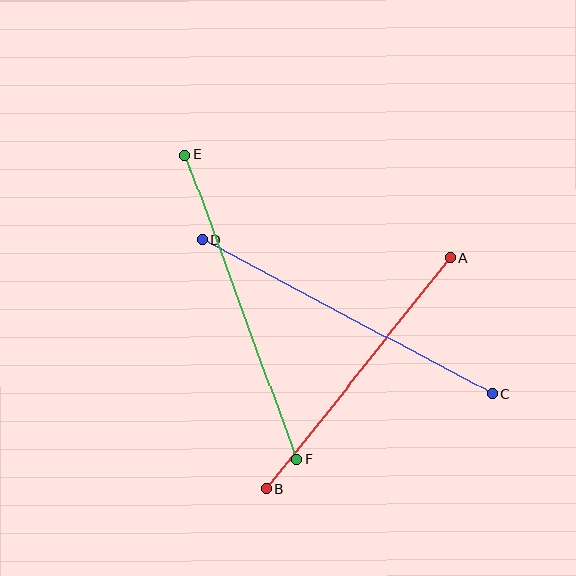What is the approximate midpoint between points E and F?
The midpoint is at approximately (241, 307) pixels.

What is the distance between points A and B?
The distance is approximately 295 pixels.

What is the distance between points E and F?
The distance is approximately 324 pixels.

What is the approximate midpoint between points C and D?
The midpoint is at approximately (347, 317) pixels.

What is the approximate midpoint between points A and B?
The midpoint is at approximately (358, 374) pixels.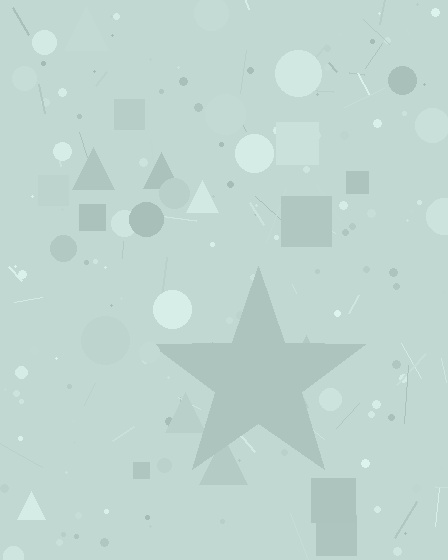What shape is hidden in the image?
A star is hidden in the image.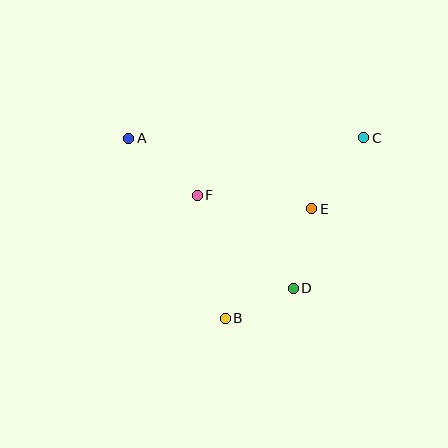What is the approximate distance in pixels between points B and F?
The distance between B and F is approximately 126 pixels.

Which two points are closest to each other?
Points B and D are closest to each other.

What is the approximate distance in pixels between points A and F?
The distance between A and F is approximately 89 pixels.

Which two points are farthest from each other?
Points A and C are farthest from each other.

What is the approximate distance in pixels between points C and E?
The distance between C and E is approximately 88 pixels.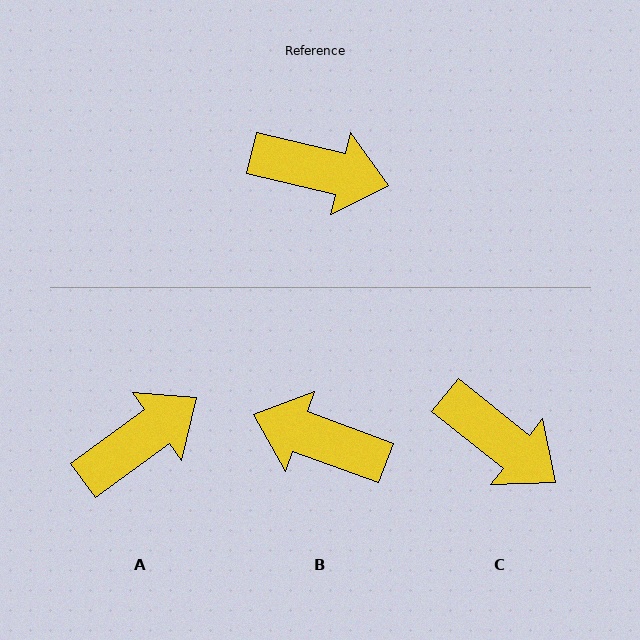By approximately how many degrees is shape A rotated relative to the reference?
Approximately 49 degrees counter-clockwise.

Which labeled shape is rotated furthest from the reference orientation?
B, about 173 degrees away.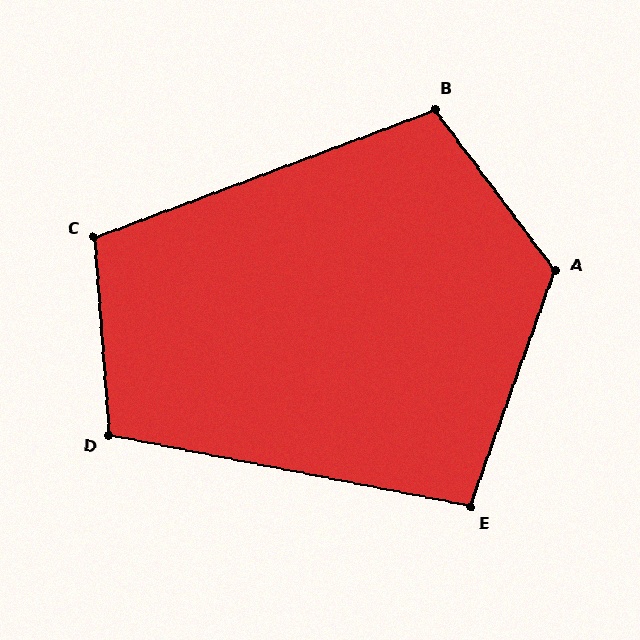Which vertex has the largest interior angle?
A, at approximately 124 degrees.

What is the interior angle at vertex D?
Approximately 105 degrees (obtuse).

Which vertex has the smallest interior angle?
E, at approximately 98 degrees.